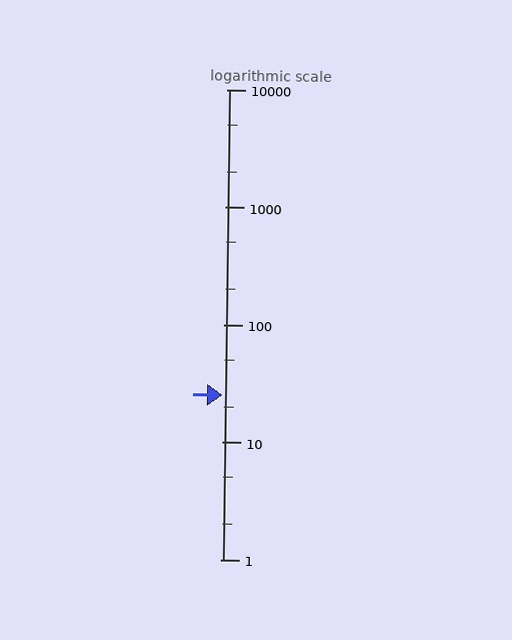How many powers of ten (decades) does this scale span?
The scale spans 4 decades, from 1 to 10000.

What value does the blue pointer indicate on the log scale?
The pointer indicates approximately 25.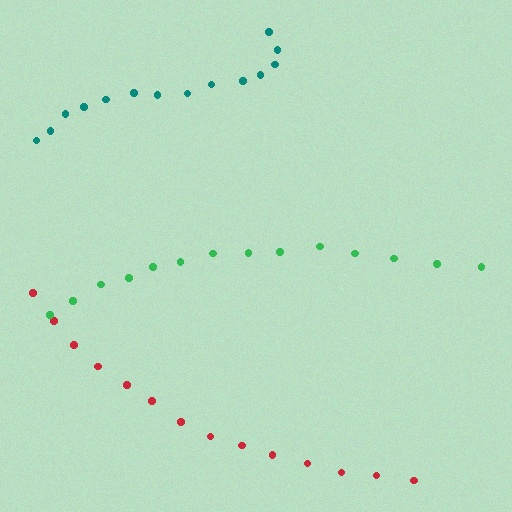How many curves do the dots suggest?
There are 3 distinct paths.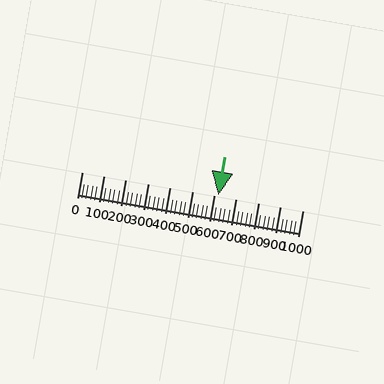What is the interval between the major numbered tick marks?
The major tick marks are spaced 100 units apart.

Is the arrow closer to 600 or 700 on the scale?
The arrow is closer to 600.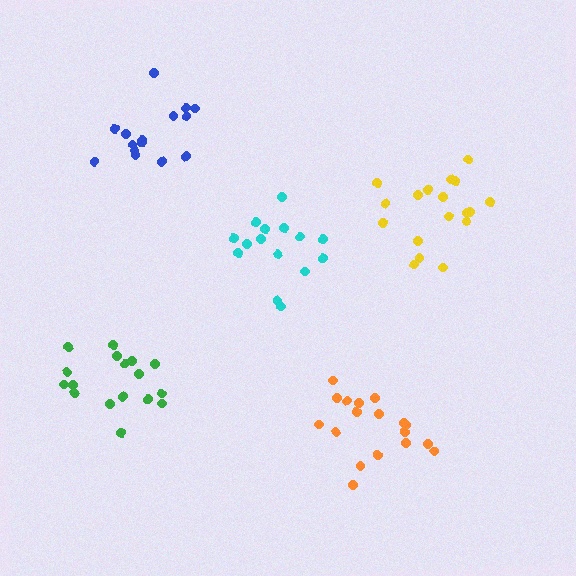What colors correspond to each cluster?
The clusters are colored: cyan, yellow, green, blue, orange.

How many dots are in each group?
Group 1: 15 dots, Group 2: 18 dots, Group 3: 17 dots, Group 4: 15 dots, Group 5: 18 dots (83 total).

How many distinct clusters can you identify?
There are 5 distinct clusters.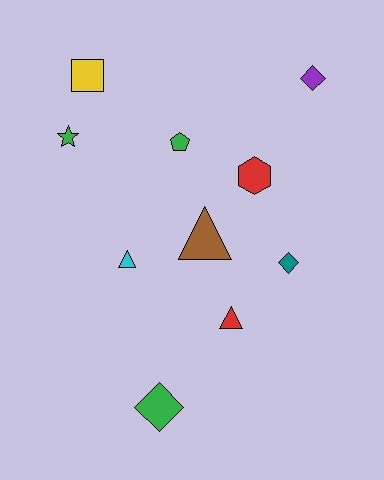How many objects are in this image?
There are 10 objects.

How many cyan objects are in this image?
There is 1 cyan object.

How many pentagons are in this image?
There is 1 pentagon.